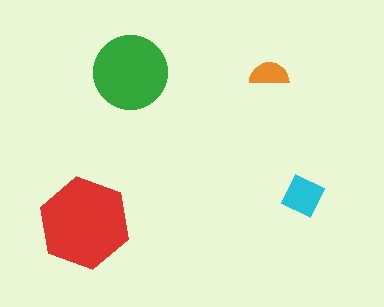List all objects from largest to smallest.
The red hexagon, the green circle, the cyan square, the orange semicircle.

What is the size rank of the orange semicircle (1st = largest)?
4th.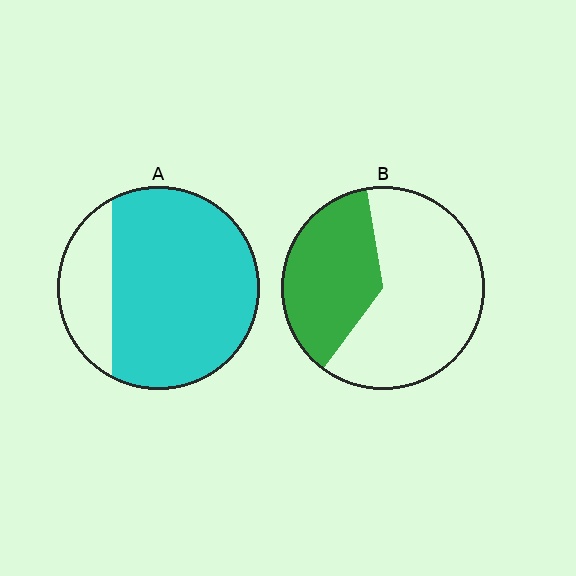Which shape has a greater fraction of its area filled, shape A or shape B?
Shape A.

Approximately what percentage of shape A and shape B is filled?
A is approximately 80% and B is approximately 35%.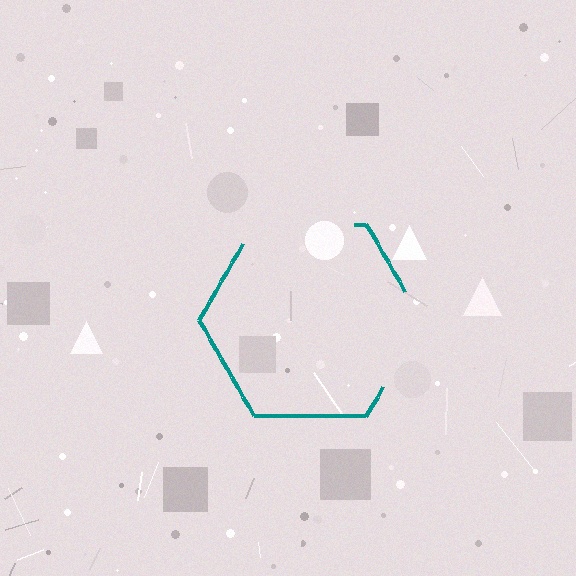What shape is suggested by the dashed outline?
The dashed outline suggests a hexagon.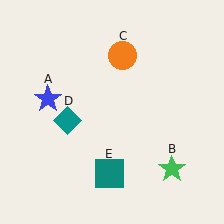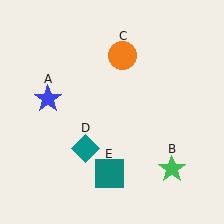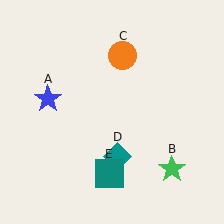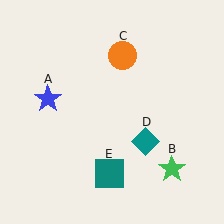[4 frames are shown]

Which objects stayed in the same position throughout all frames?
Blue star (object A) and green star (object B) and orange circle (object C) and teal square (object E) remained stationary.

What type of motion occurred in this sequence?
The teal diamond (object D) rotated counterclockwise around the center of the scene.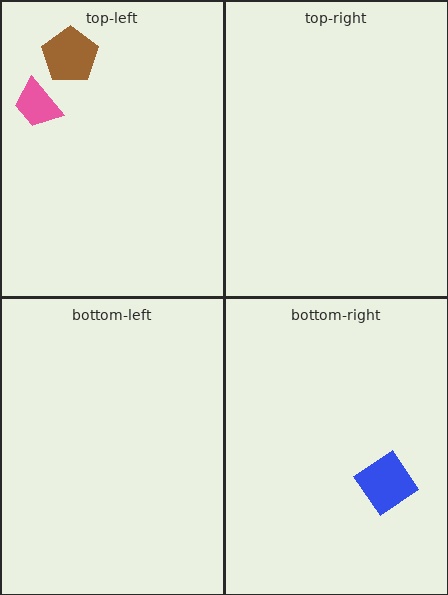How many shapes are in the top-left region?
2.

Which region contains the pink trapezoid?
The top-left region.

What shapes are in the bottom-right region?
The blue diamond.